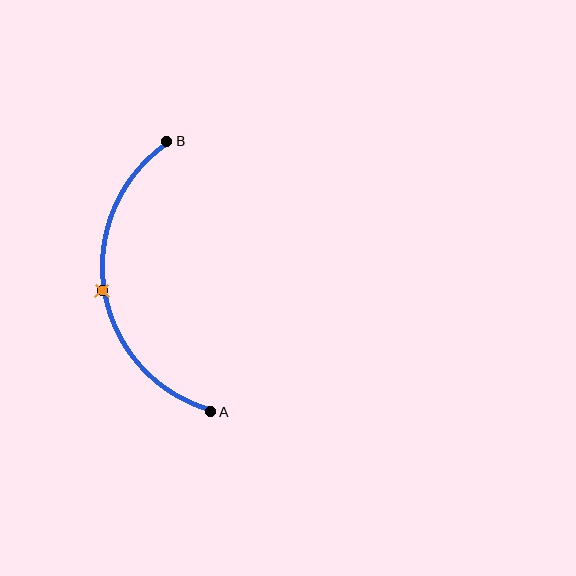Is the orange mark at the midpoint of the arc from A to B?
Yes. The orange mark lies on the arc at equal arc-length from both A and B — it is the arc midpoint.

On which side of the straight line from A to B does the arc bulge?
The arc bulges to the left of the straight line connecting A and B.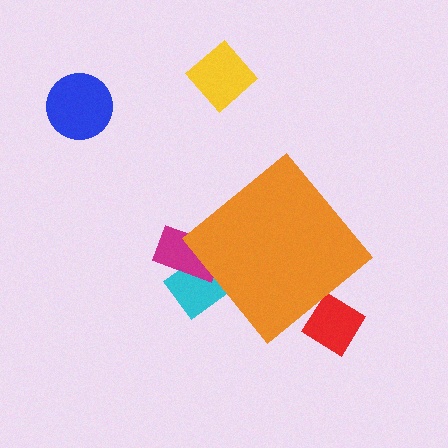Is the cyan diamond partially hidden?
Yes, the cyan diamond is partially hidden behind the orange diamond.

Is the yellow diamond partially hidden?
No, the yellow diamond is fully visible.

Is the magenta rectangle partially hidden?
Yes, the magenta rectangle is partially hidden behind the orange diamond.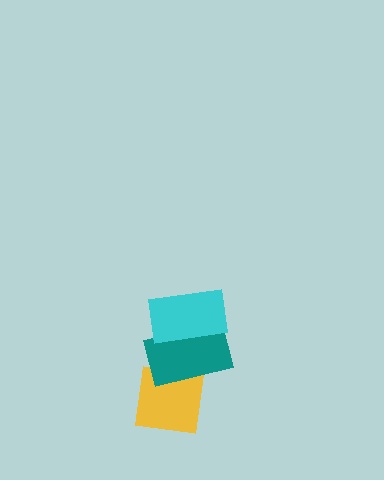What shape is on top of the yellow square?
The teal rectangle is on top of the yellow square.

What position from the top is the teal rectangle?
The teal rectangle is 2nd from the top.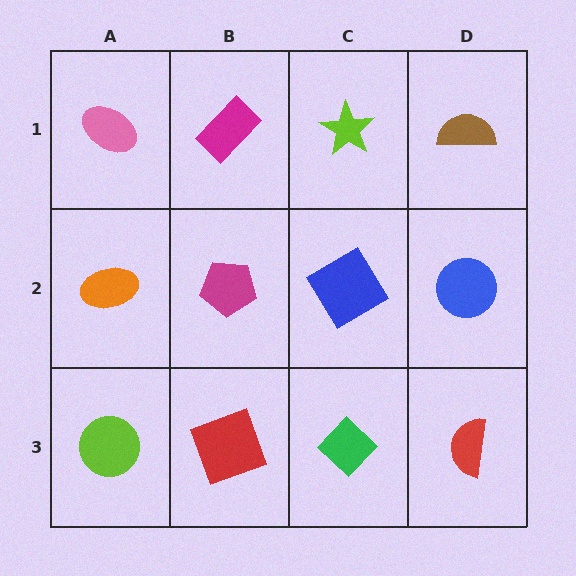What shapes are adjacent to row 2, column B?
A magenta rectangle (row 1, column B), a red square (row 3, column B), an orange ellipse (row 2, column A), a blue diamond (row 2, column C).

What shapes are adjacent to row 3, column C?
A blue diamond (row 2, column C), a red square (row 3, column B), a red semicircle (row 3, column D).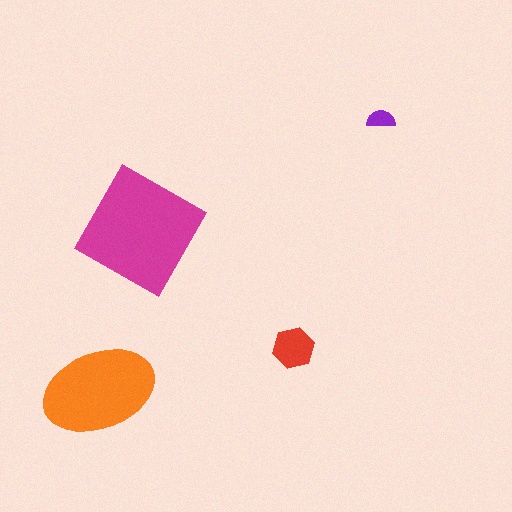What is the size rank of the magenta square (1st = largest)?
1st.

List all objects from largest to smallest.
The magenta square, the orange ellipse, the red hexagon, the purple semicircle.